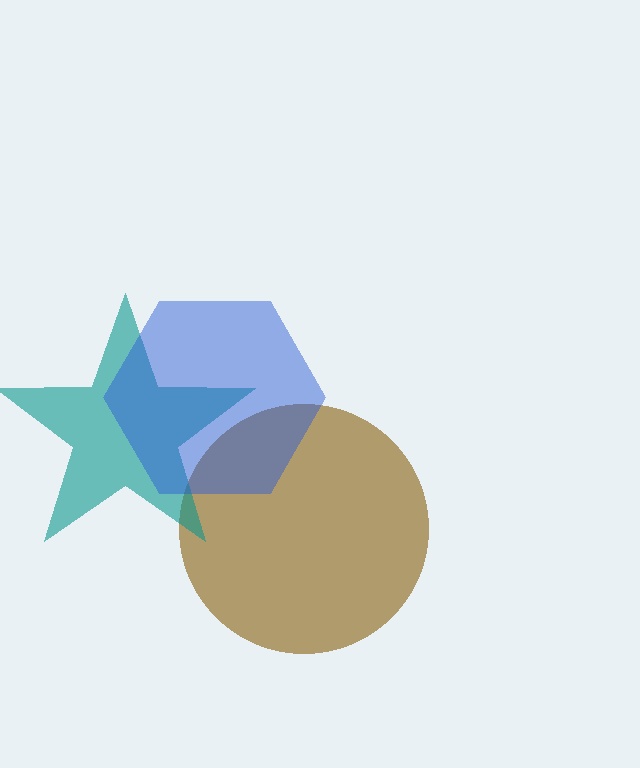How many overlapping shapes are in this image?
There are 3 overlapping shapes in the image.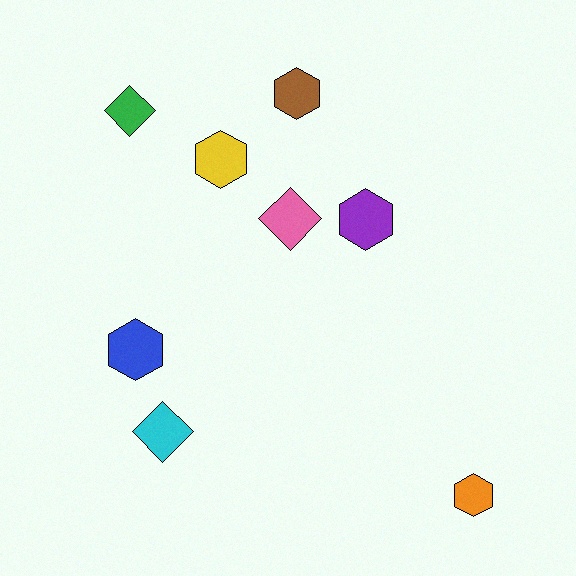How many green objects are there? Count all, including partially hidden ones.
There is 1 green object.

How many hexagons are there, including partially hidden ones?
There are 5 hexagons.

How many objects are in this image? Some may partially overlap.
There are 8 objects.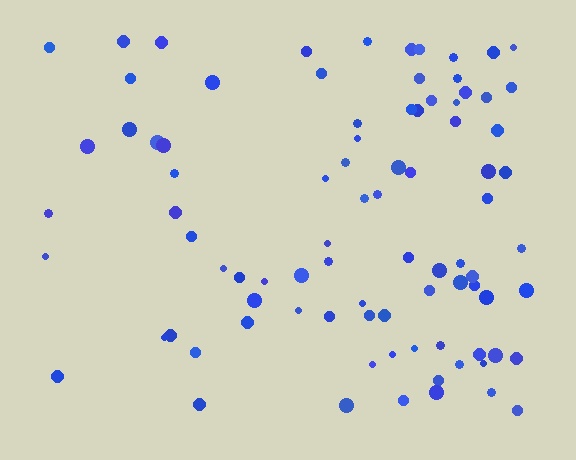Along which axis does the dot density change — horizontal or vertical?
Horizontal.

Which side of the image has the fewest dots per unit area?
The left.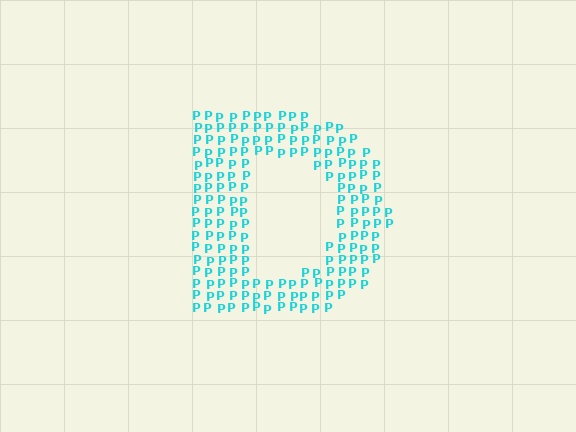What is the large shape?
The large shape is the letter D.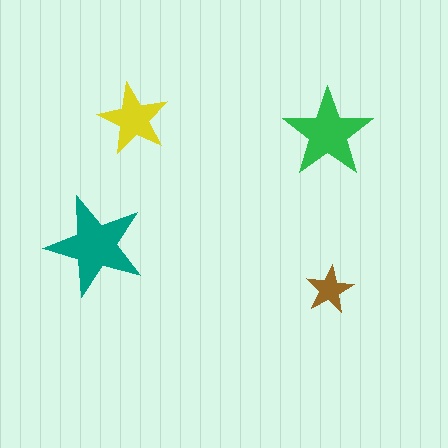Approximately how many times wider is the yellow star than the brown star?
About 1.5 times wider.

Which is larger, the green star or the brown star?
The green one.